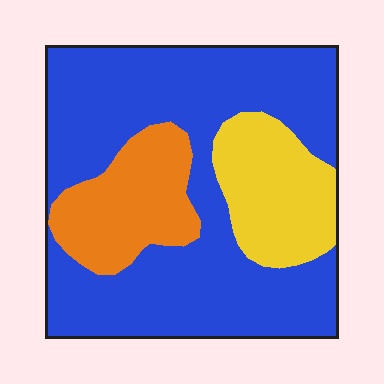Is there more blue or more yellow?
Blue.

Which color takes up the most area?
Blue, at roughly 65%.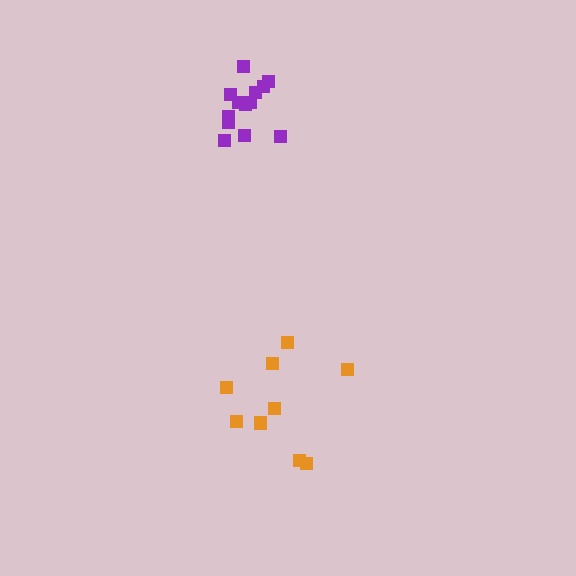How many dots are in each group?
Group 1: 9 dots, Group 2: 13 dots (22 total).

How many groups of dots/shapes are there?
There are 2 groups.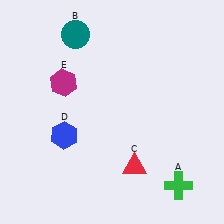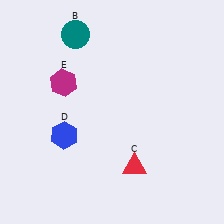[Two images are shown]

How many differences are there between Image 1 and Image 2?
There is 1 difference between the two images.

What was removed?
The green cross (A) was removed in Image 2.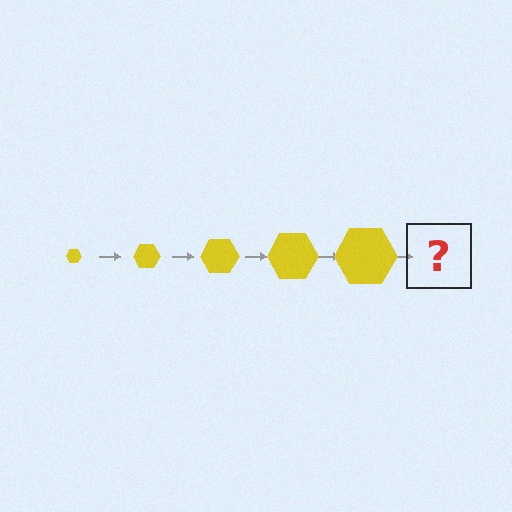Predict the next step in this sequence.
The next step is a yellow hexagon, larger than the previous one.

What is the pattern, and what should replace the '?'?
The pattern is that the hexagon gets progressively larger each step. The '?' should be a yellow hexagon, larger than the previous one.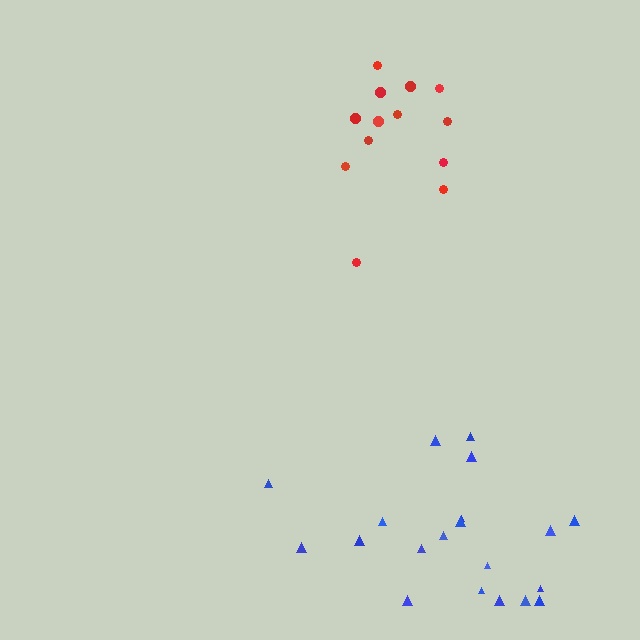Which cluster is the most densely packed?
Red.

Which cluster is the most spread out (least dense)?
Blue.